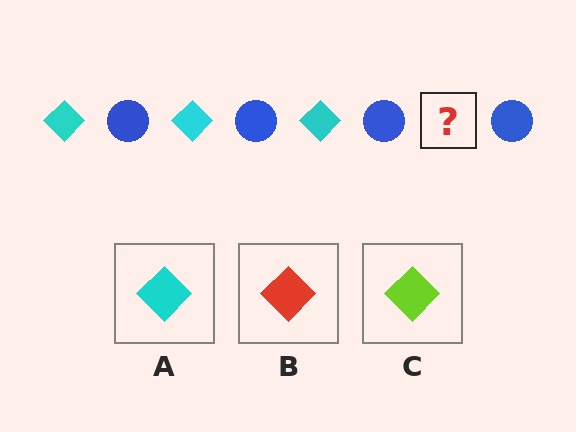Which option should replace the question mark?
Option A.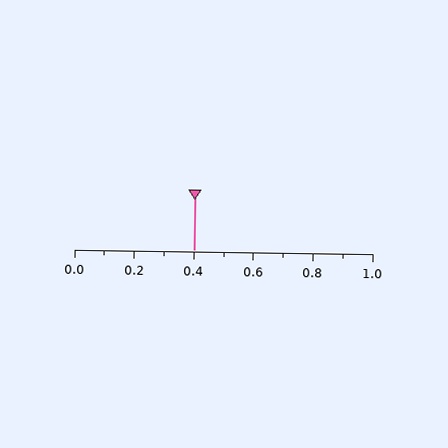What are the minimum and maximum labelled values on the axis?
The axis runs from 0.0 to 1.0.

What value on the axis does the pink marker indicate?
The marker indicates approximately 0.4.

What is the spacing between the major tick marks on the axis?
The major ticks are spaced 0.2 apart.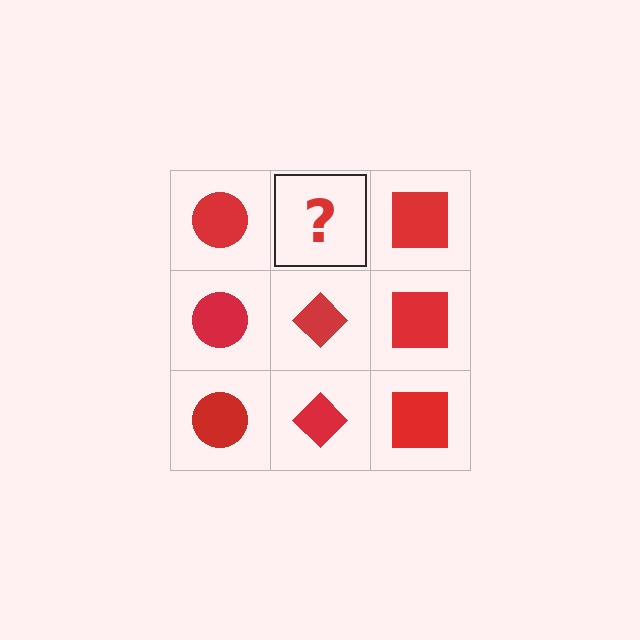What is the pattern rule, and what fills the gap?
The rule is that each column has a consistent shape. The gap should be filled with a red diamond.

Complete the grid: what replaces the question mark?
The question mark should be replaced with a red diamond.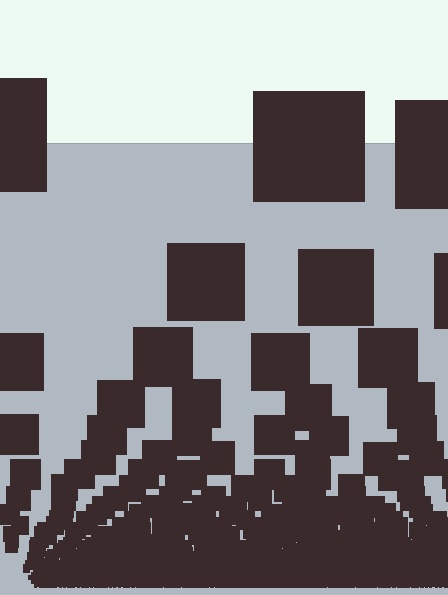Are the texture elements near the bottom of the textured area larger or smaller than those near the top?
Smaller. The gradient is inverted — elements near the bottom are smaller and denser.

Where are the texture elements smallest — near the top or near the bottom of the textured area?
Near the bottom.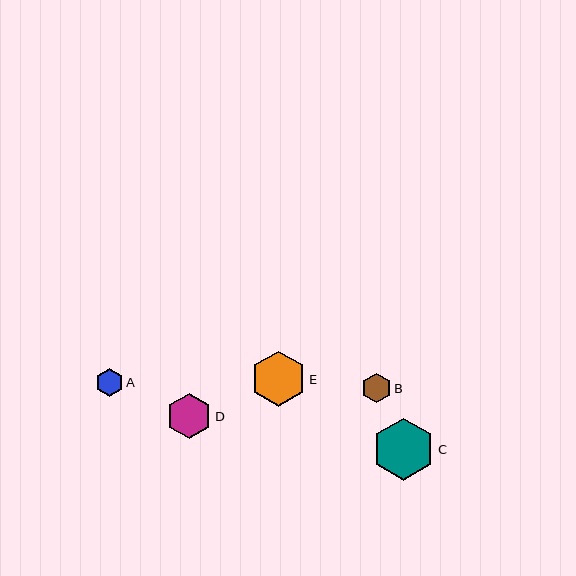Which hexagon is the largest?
Hexagon C is the largest with a size of approximately 62 pixels.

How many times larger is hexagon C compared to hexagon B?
Hexagon C is approximately 2.1 times the size of hexagon B.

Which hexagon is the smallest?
Hexagon A is the smallest with a size of approximately 27 pixels.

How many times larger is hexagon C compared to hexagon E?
Hexagon C is approximately 1.1 times the size of hexagon E.